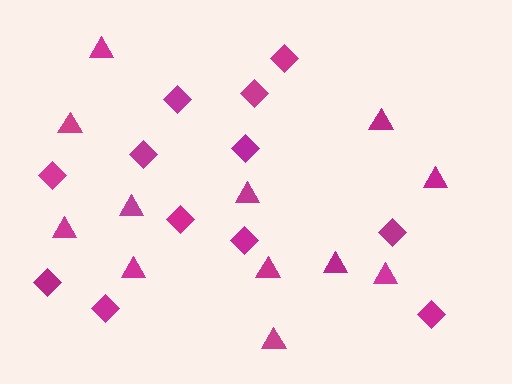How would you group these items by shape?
There are 2 groups: one group of triangles (12) and one group of diamonds (12).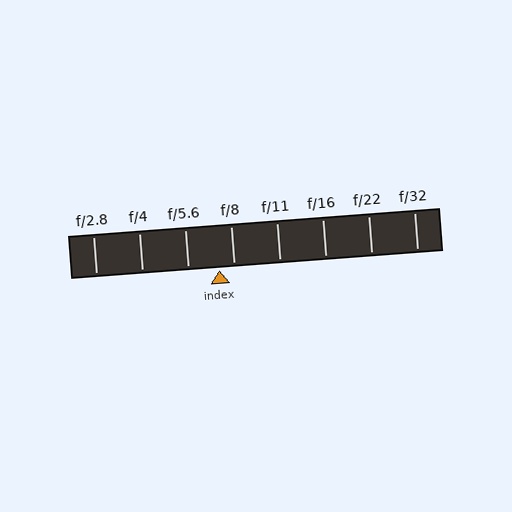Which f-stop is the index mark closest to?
The index mark is closest to f/8.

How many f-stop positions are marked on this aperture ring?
There are 8 f-stop positions marked.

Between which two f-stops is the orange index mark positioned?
The index mark is between f/5.6 and f/8.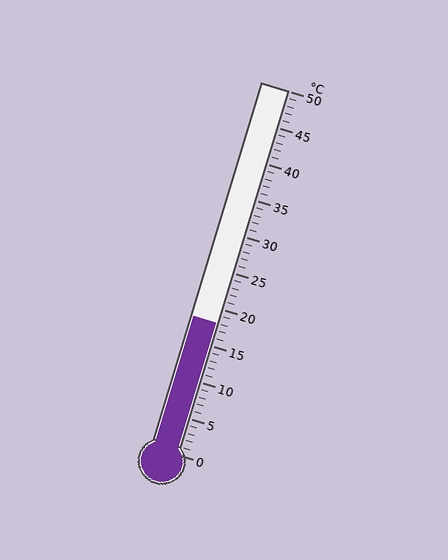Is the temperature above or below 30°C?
The temperature is below 30°C.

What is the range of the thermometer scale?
The thermometer scale ranges from 0°C to 50°C.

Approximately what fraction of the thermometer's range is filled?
The thermometer is filled to approximately 35% of its range.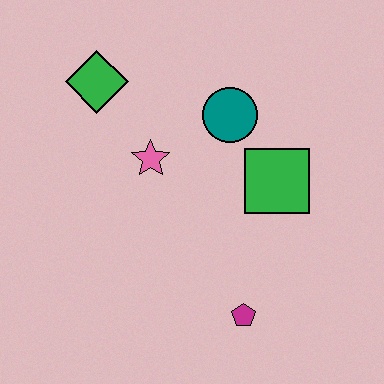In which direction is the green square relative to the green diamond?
The green square is to the right of the green diamond.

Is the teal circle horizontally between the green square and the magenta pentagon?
No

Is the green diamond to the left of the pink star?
Yes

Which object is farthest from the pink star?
The magenta pentagon is farthest from the pink star.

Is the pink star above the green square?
Yes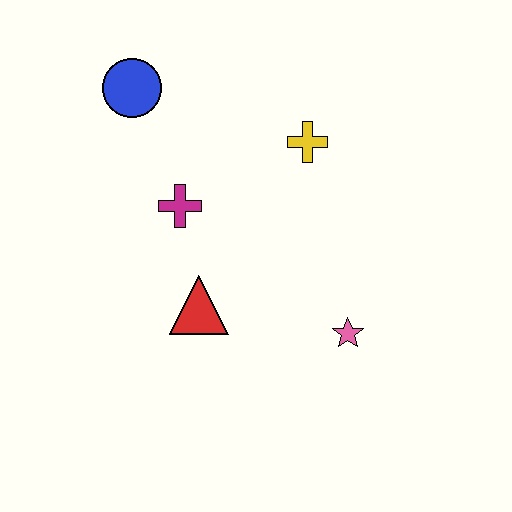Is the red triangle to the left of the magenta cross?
No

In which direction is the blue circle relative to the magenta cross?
The blue circle is above the magenta cross.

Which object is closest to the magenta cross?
The red triangle is closest to the magenta cross.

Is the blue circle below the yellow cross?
No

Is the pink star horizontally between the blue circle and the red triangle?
No